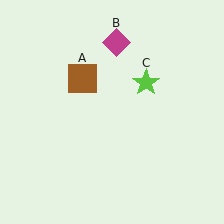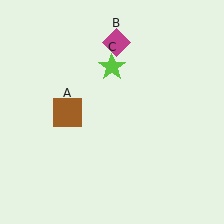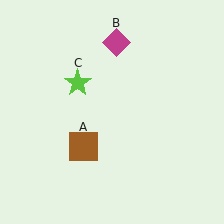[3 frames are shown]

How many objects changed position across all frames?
2 objects changed position: brown square (object A), lime star (object C).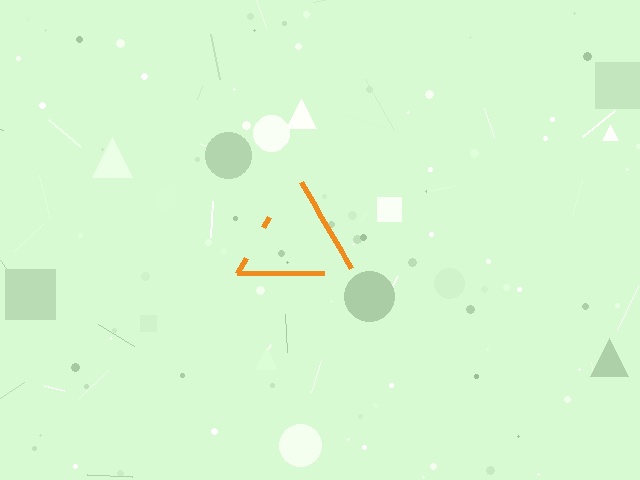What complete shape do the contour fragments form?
The contour fragments form a triangle.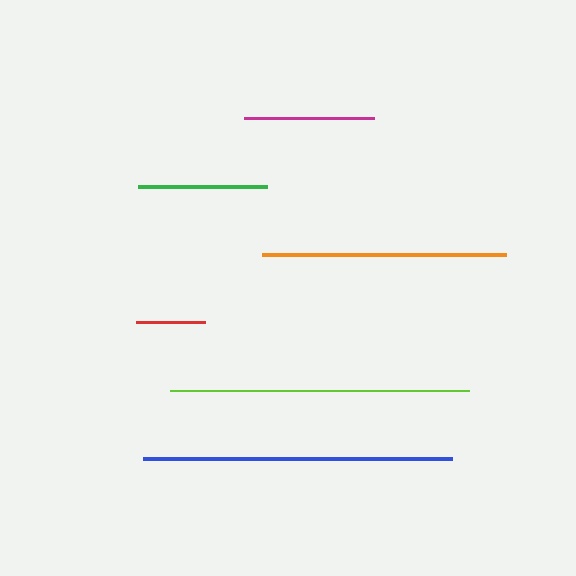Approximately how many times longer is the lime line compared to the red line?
The lime line is approximately 4.4 times the length of the red line.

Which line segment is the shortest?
The red line is the shortest at approximately 68 pixels.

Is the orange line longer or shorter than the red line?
The orange line is longer than the red line.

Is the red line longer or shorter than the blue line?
The blue line is longer than the red line.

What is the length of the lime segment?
The lime segment is approximately 299 pixels long.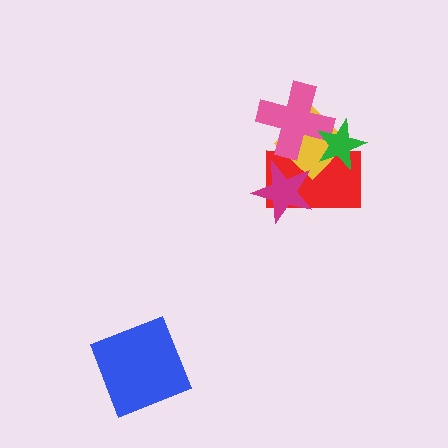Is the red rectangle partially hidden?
Yes, it is partially covered by another shape.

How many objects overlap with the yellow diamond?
4 objects overlap with the yellow diamond.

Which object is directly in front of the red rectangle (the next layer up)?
The yellow diamond is directly in front of the red rectangle.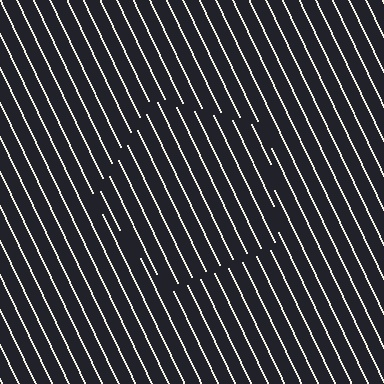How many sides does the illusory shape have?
5 sides — the line-ends trace a pentagon.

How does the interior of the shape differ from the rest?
The interior of the shape contains the same grating, shifted by half a period — the contour is defined by the phase discontinuity where line-ends from the inner and outer gratings abut.